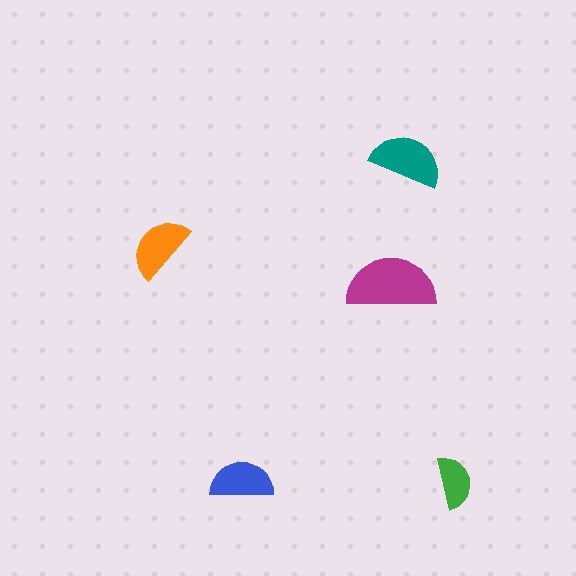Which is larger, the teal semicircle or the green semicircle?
The teal one.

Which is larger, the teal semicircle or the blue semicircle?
The teal one.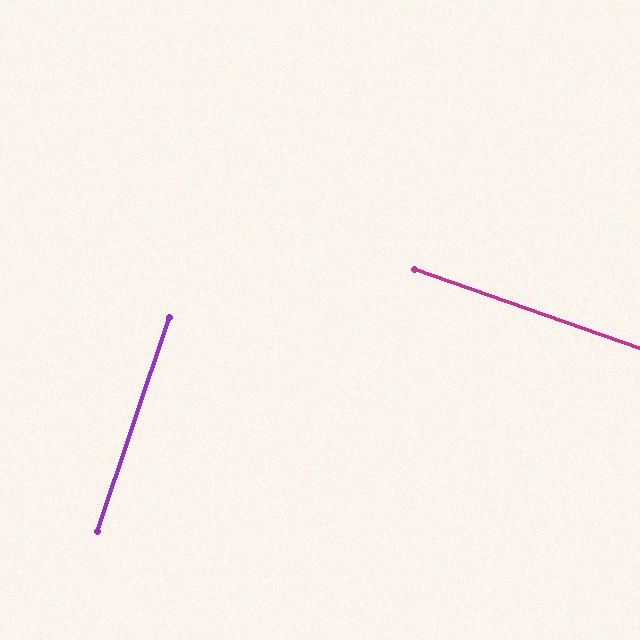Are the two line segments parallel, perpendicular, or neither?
Perpendicular — they meet at approximately 89°.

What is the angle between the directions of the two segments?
Approximately 89 degrees.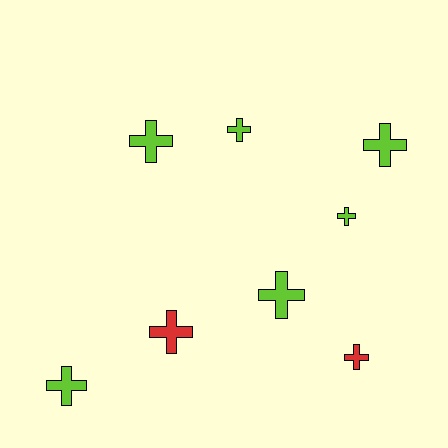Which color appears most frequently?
Lime, with 6 objects.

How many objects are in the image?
There are 8 objects.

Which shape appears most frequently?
Cross, with 8 objects.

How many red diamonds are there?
There are no red diamonds.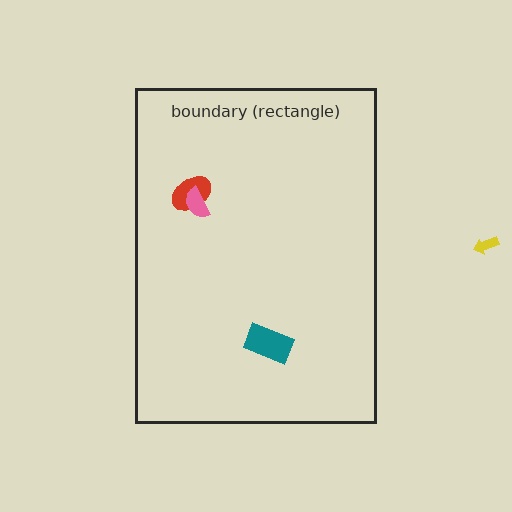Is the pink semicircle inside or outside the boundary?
Inside.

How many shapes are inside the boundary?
3 inside, 1 outside.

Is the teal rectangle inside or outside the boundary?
Inside.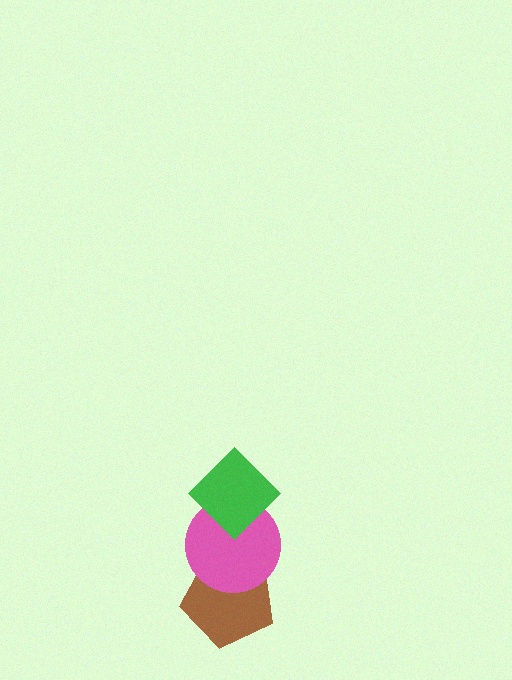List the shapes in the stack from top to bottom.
From top to bottom: the green diamond, the pink circle, the brown pentagon.